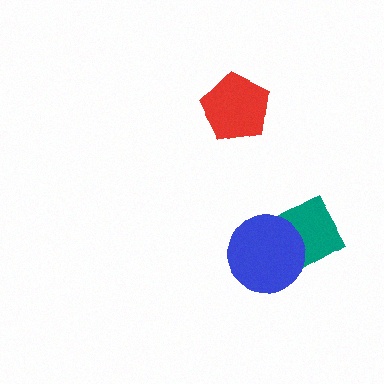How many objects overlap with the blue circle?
1 object overlaps with the blue circle.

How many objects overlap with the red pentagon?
0 objects overlap with the red pentagon.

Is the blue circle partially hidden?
No, no other shape covers it.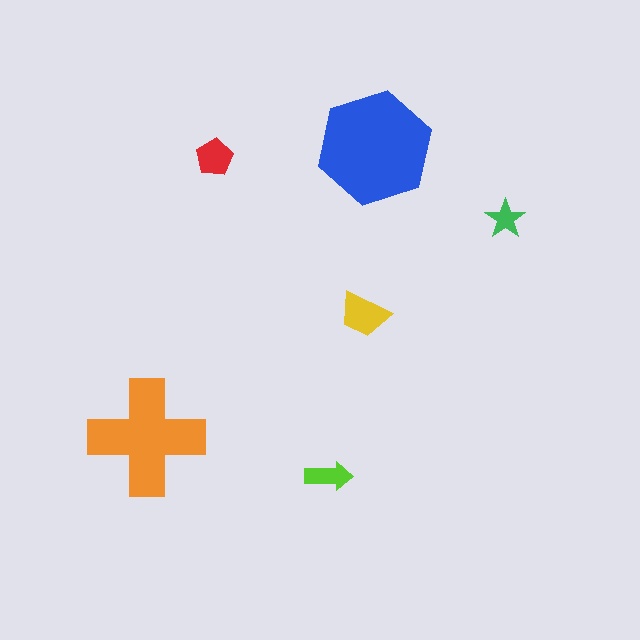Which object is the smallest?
The green star.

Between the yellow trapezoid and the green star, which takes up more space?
The yellow trapezoid.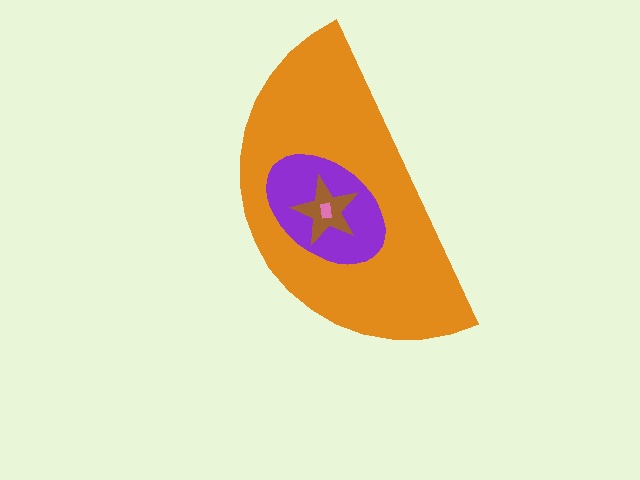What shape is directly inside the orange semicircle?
The purple ellipse.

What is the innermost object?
The pink rectangle.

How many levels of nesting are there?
4.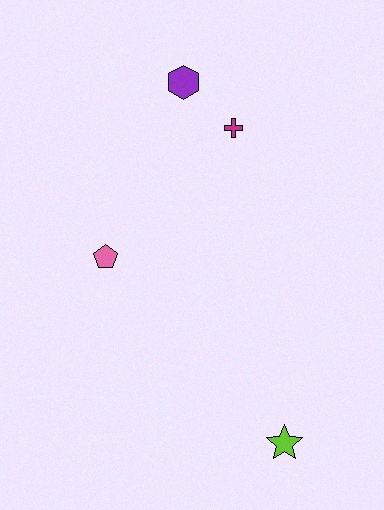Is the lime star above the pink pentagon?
No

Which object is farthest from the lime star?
The purple hexagon is farthest from the lime star.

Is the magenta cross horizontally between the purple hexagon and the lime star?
Yes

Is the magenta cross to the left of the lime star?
Yes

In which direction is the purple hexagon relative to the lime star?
The purple hexagon is above the lime star.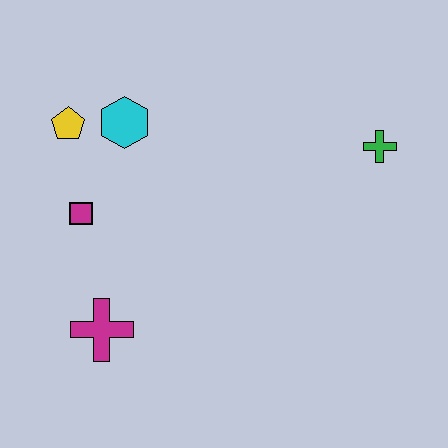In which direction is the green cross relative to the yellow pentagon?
The green cross is to the right of the yellow pentagon.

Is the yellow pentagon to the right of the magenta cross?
No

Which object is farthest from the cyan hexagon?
The green cross is farthest from the cyan hexagon.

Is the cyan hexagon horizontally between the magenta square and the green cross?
Yes